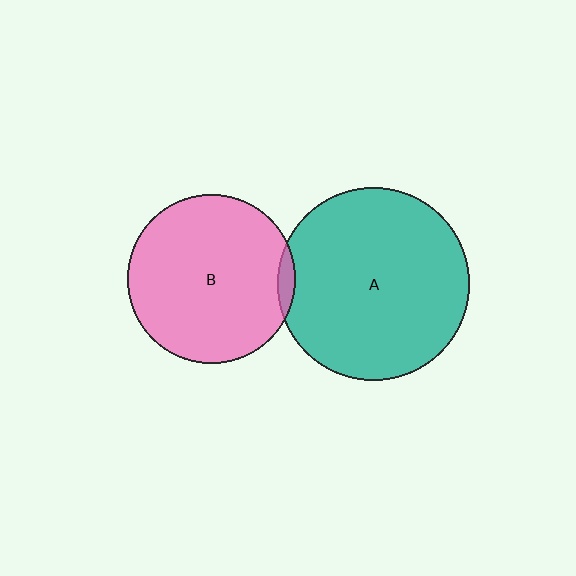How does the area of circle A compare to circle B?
Approximately 1.3 times.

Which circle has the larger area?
Circle A (teal).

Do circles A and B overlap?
Yes.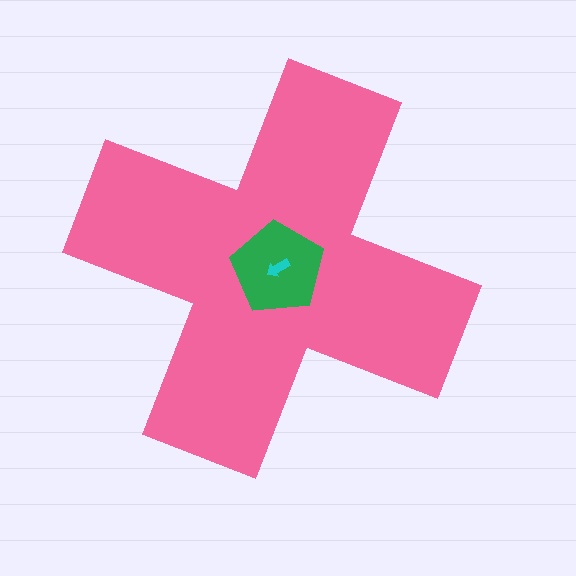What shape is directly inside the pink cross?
The green pentagon.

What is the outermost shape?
The pink cross.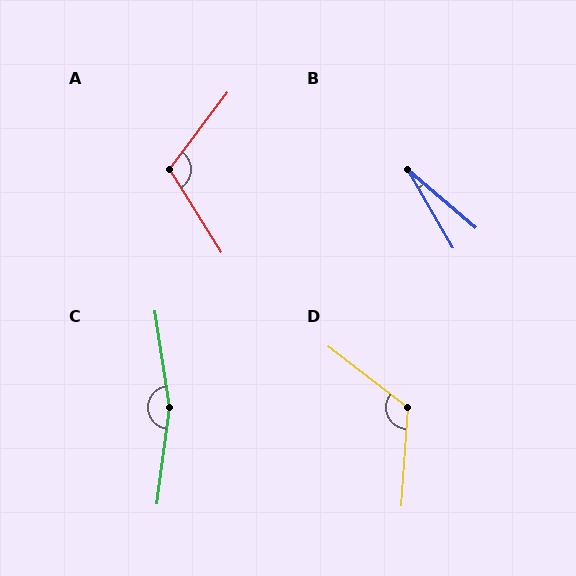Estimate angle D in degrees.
Approximately 124 degrees.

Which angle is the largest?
C, at approximately 164 degrees.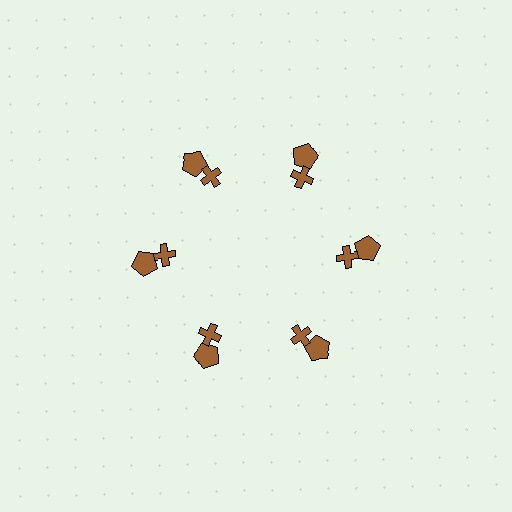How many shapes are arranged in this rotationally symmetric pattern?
There are 12 shapes, arranged in 6 groups of 2.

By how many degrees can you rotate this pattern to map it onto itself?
The pattern maps onto itself every 60 degrees of rotation.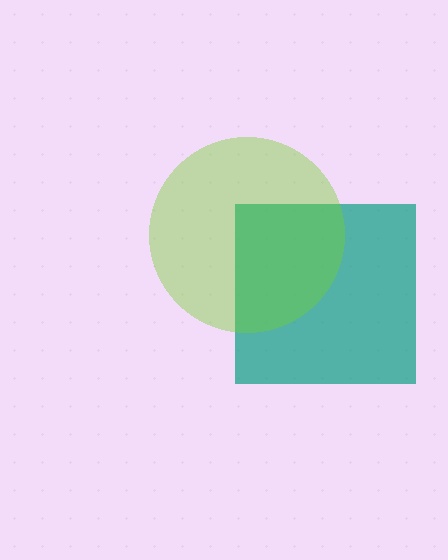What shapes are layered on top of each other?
The layered shapes are: a teal square, a lime circle.